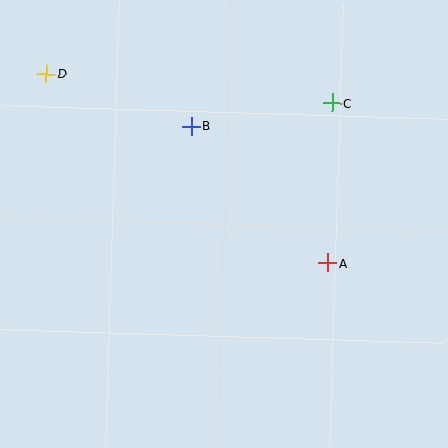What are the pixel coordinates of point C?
Point C is at (332, 103).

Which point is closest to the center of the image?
Point B at (191, 126) is closest to the center.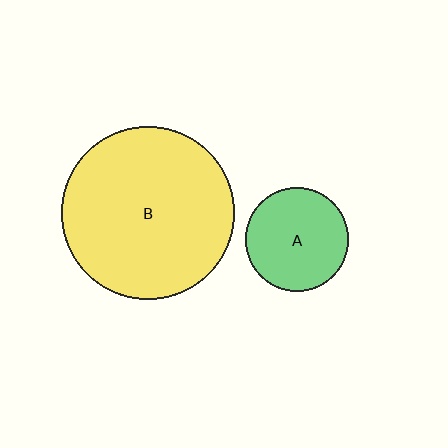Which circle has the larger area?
Circle B (yellow).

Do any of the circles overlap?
No, none of the circles overlap.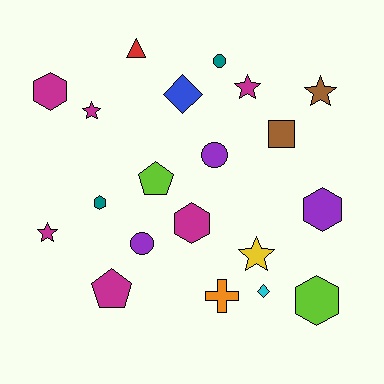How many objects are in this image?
There are 20 objects.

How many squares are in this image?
There is 1 square.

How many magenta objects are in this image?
There are 6 magenta objects.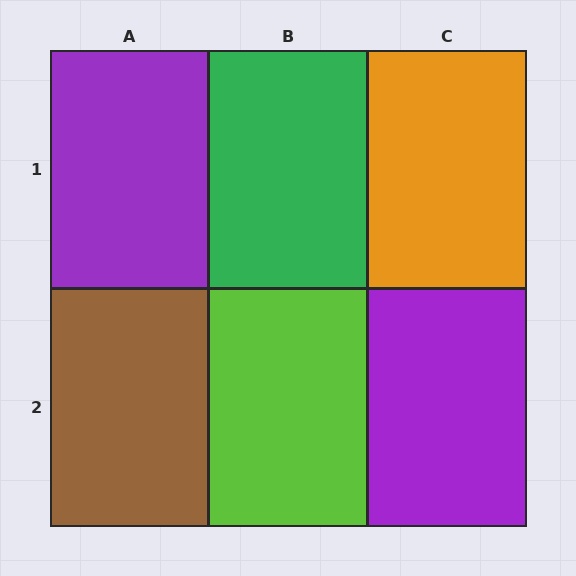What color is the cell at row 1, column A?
Purple.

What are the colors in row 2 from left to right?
Brown, lime, purple.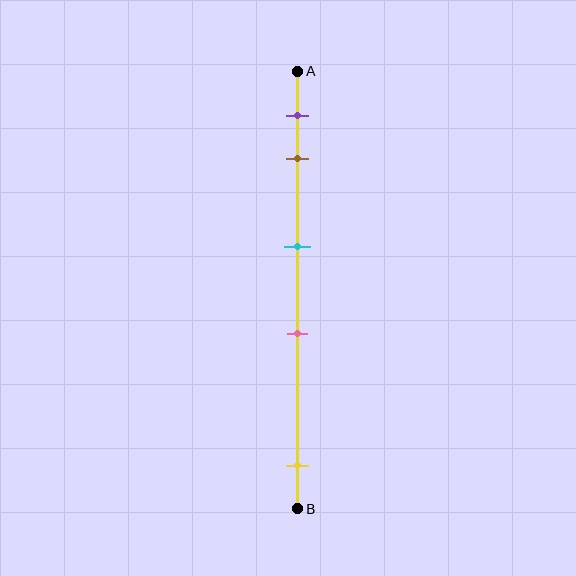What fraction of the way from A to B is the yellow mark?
The yellow mark is approximately 90% (0.9) of the way from A to B.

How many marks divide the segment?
There are 5 marks dividing the segment.